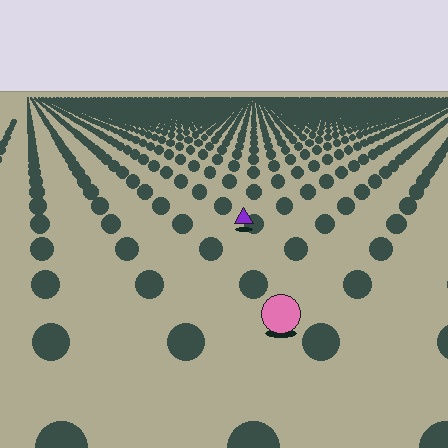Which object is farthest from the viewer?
The purple triangle is farthest from the viewer. It appears smaller and the ground texture around it is denser.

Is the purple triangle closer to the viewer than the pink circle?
No. The pink circle is closer — you can tell from the texture gradient: the ground texture is coarser near it.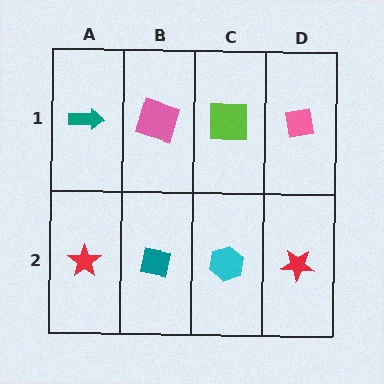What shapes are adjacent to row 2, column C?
A lime square (row 1, column C), a teal square (row 2, column B), a red star (row 2, column D).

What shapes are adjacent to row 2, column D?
A pink square (row 1, column D), a cyan hexagon (row 2, column C).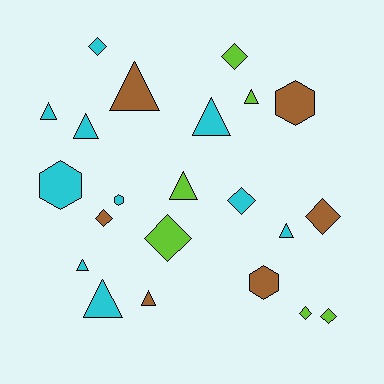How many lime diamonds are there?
There are 4 lime diamonds.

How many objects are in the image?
There are 22 objects.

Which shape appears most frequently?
Triangle, with 10 objects.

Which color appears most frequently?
Cyan, with 10 objects.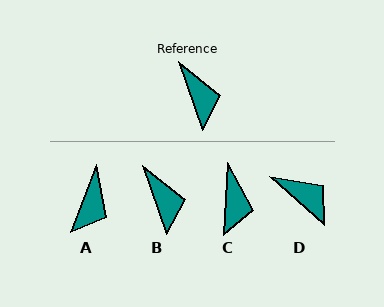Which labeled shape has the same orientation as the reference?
B.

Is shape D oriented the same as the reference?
No, it is off by about 29 degrees.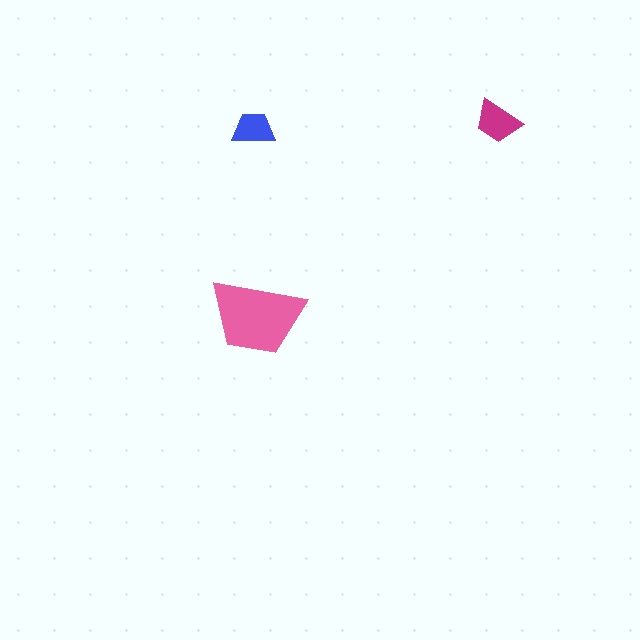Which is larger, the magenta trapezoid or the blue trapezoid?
The magenta one.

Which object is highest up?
The magenta trapezoid is topmost.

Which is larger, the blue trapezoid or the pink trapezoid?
The pink one.